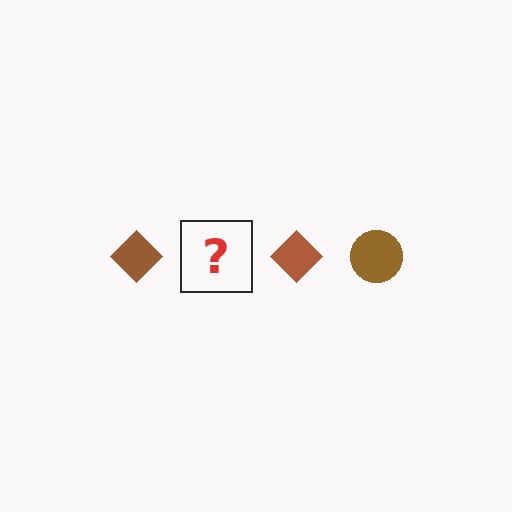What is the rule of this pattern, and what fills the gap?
The rule is that the pattern cycles through diamond, circle shapes in brown. The gap should be filled with a brown circle.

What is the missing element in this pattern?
The missing element is a brown circle.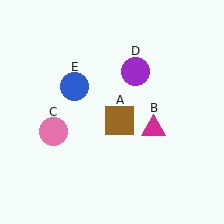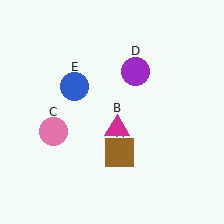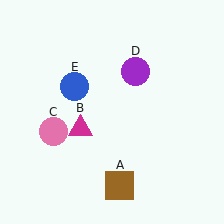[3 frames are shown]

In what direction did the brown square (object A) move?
The brown square (object A) moved down.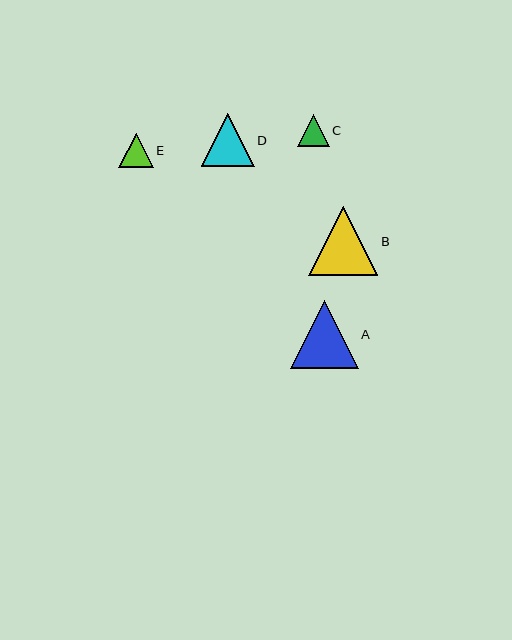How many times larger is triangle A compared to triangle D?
Triangle A is approximately 1.3 times the size of triangle D.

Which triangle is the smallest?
Triangle C is the smallest with a size of approximately 32 pixels.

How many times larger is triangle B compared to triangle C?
Triangle B is approximately 2.2 times the size of triangle C.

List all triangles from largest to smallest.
From largest to smallest: B, A, D, E, C.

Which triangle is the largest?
Triangle B is the largest with a size of approximately 69 pixels.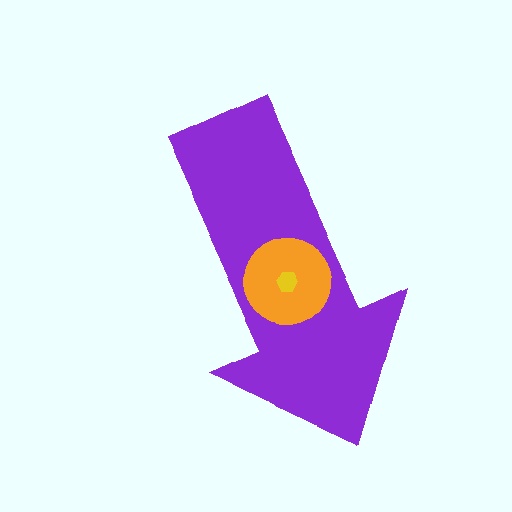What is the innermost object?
The yellow hexagon.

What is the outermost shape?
The purple arrow.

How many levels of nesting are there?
3.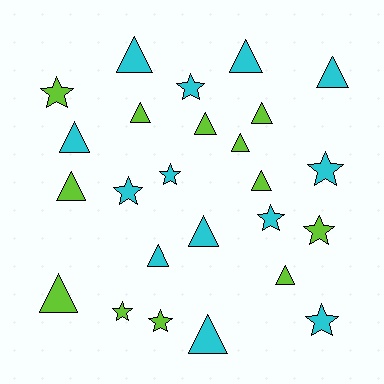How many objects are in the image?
There are 25 objects.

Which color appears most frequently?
Cyan, with 13 objects.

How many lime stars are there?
There are 4 lime stars.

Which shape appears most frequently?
Triangle, with 15 objects.